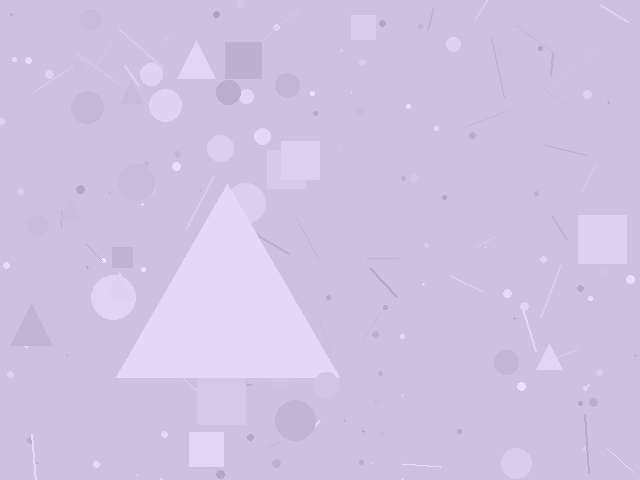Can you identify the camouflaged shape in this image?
The camouflaged shape is a triangle.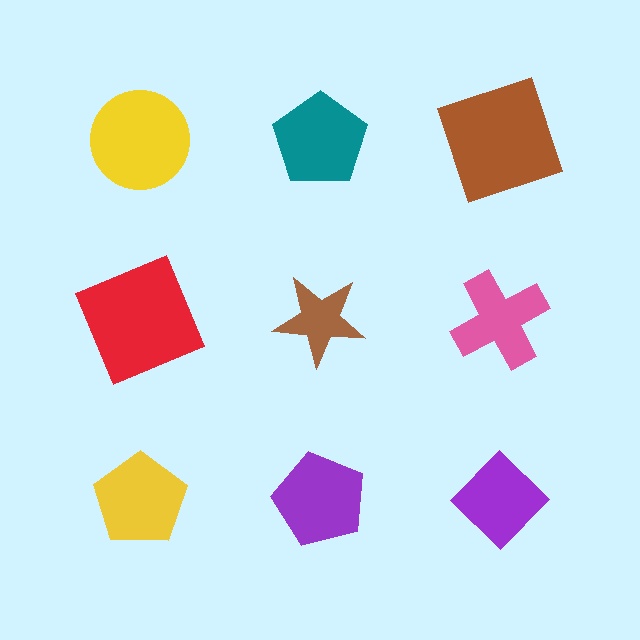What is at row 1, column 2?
A teal pentagon.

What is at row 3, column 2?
A purple pentagon.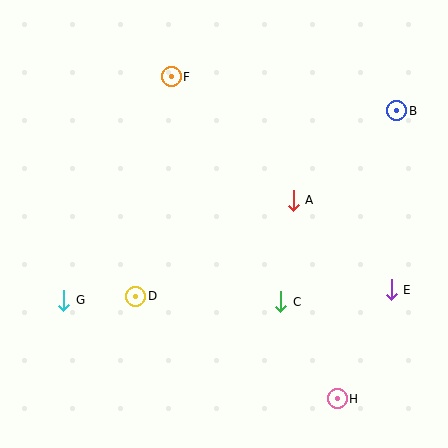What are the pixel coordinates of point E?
Point E is at (391, 290).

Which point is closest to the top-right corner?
Point B is closest to the top-right corner.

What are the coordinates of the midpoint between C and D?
The midpoint between C and D is at (208, 299).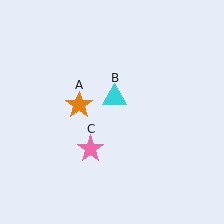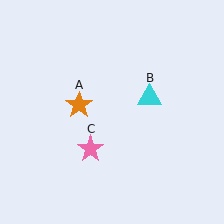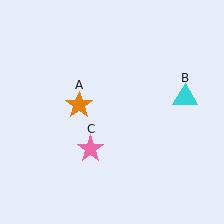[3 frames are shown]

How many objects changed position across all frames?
1 object changed position: cyan triangle (object B).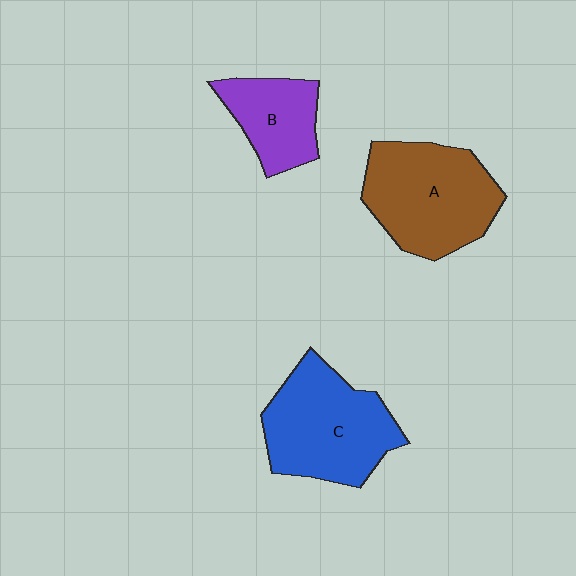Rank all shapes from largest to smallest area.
From largest to smallest: A (brown), C (blue), B (purple).